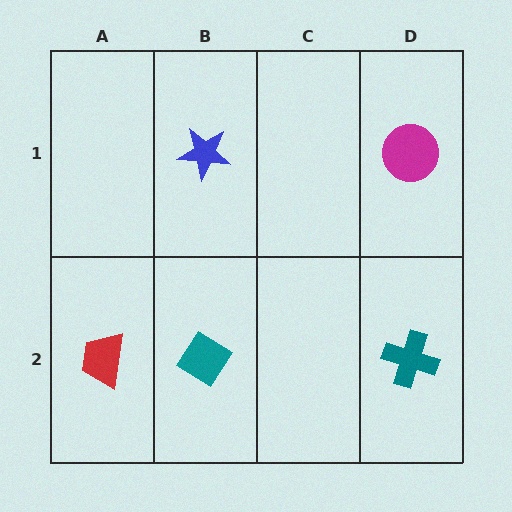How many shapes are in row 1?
2 shapes.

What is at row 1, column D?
A magenta circle.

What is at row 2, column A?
A red trapezoid.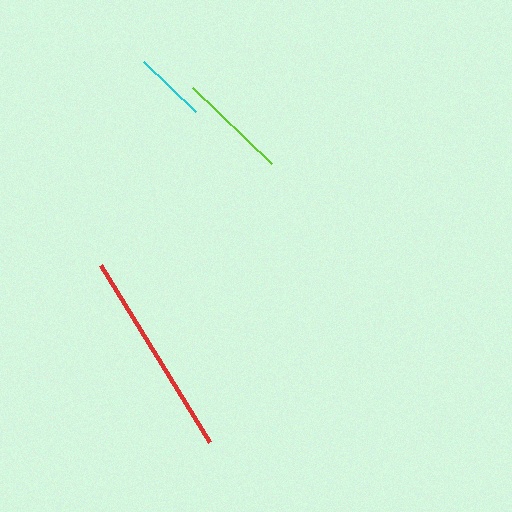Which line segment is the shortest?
The cyan line is the shortest at approximately 72 pixels.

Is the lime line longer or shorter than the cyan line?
The lime line is longer than the cyan line.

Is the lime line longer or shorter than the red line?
The red line is longer than the lime line.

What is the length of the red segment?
The red segment is approximately 208 pixels long.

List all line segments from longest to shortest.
From longest to shortest: red, lime, cyan.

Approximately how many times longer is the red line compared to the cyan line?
The red line is approximately 2.9 times the length of the cyan line.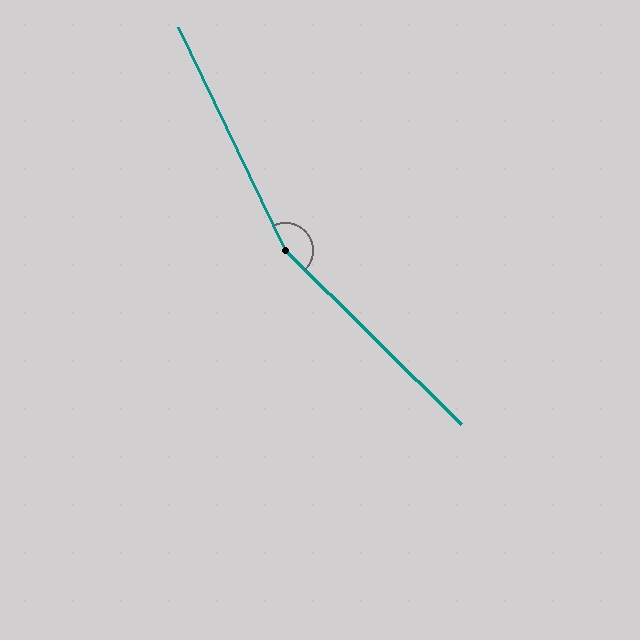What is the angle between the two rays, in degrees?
Approximately 160 degrees.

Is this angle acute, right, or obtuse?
It is obtuse.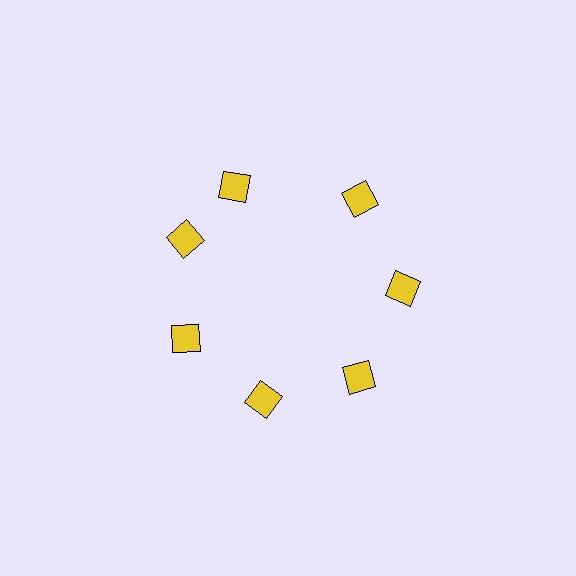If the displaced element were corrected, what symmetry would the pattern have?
It would have 7-fold rotational symmetry — the pattern would map onto itself every 51 degrees.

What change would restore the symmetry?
The symmetry would be restored by rotating it back into even spacing with its neighbors so that all 7 squares sit at equal angles and equal distance from the center.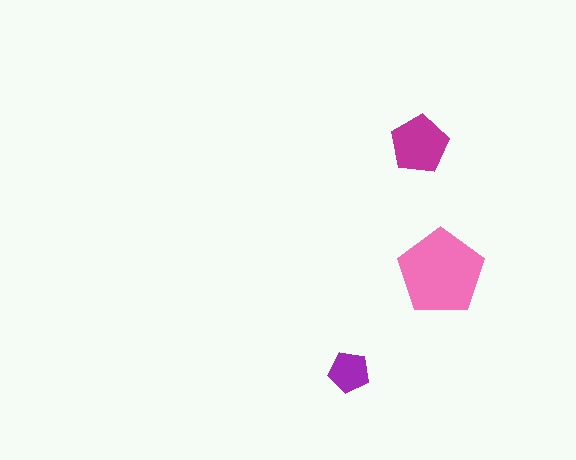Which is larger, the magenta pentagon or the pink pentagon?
The pink one.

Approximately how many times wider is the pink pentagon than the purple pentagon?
About 2 times wider.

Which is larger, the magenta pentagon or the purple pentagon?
The magenta one.